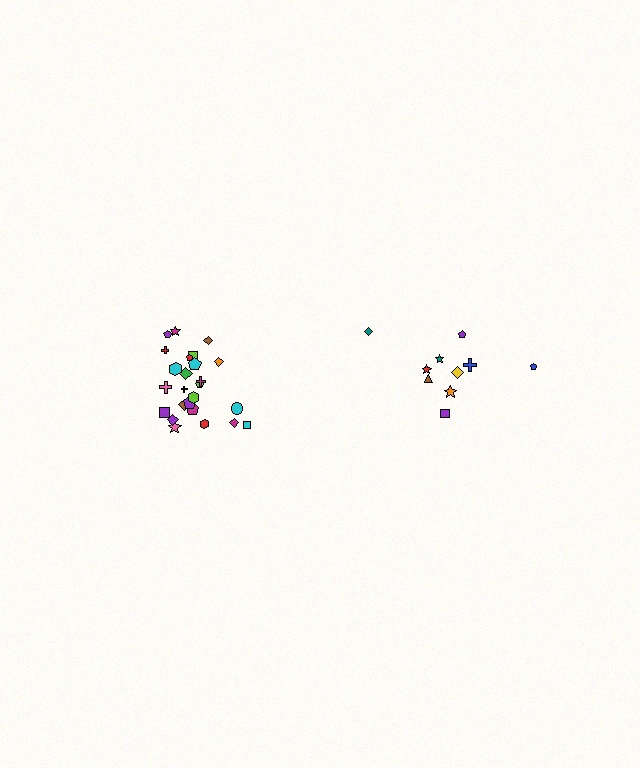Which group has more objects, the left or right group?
The left group.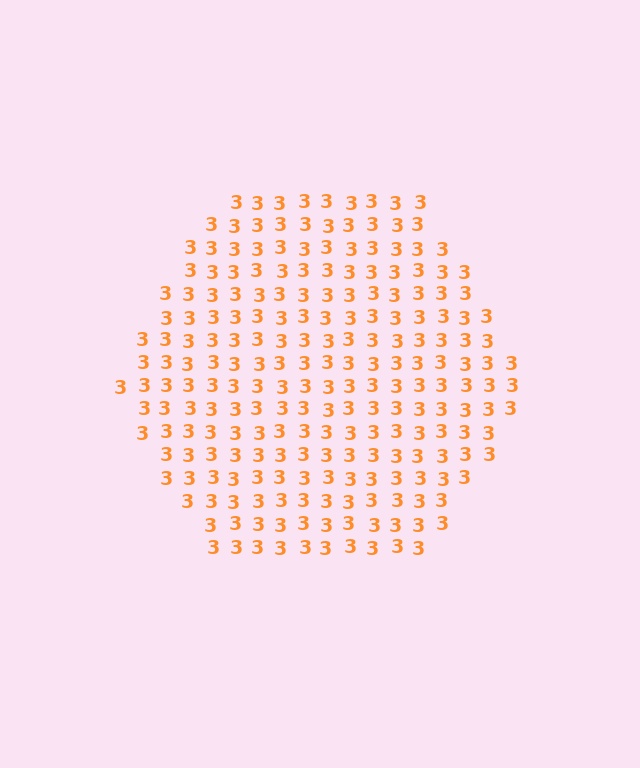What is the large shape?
The large shape is a hexagon.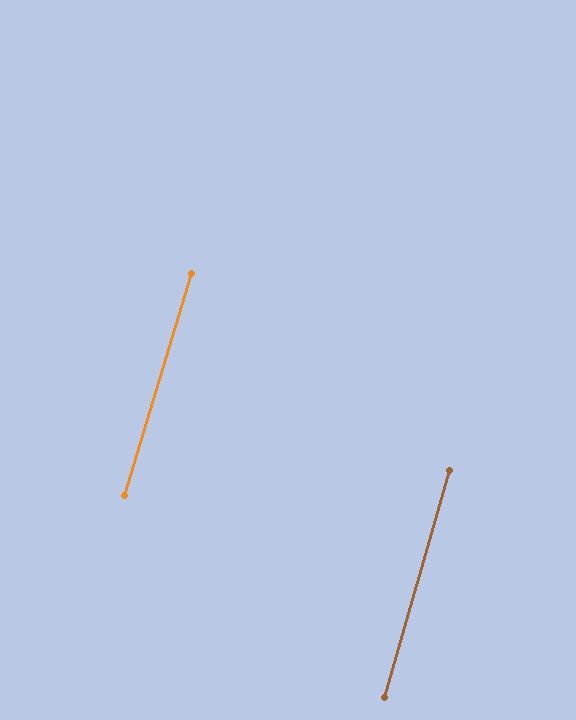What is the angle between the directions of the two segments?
Approximately 1 degree.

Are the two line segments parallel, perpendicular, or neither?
Parallel — their directions differ by only 0.7°.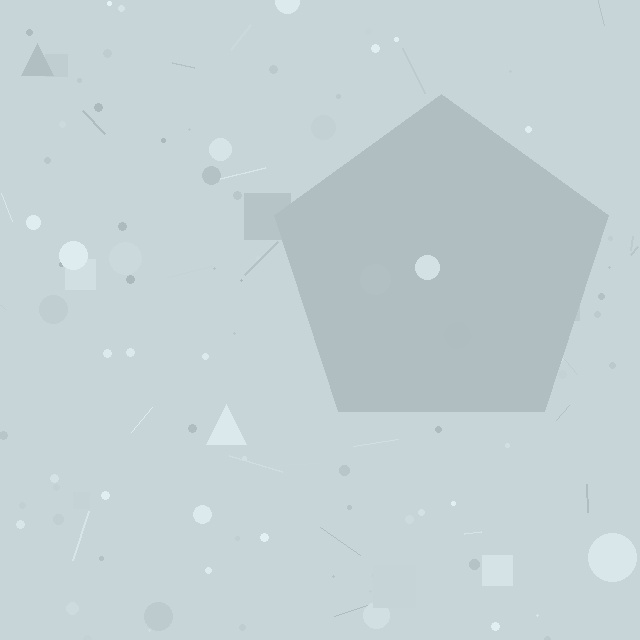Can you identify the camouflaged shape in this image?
The camouflaged shape is a pentagon.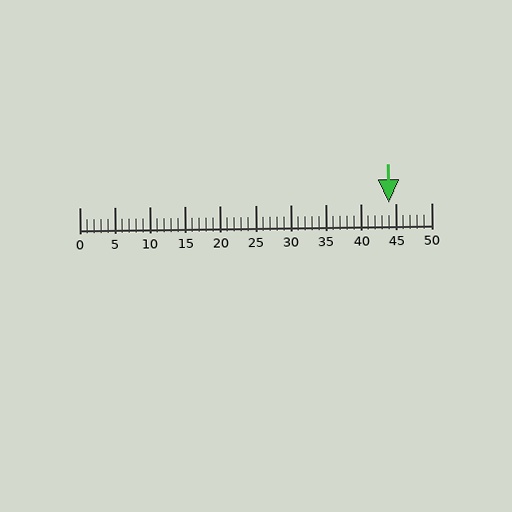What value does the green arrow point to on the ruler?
The green arrow points to approximately 44.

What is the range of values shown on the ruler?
The ruler shows values from 0 to 50.